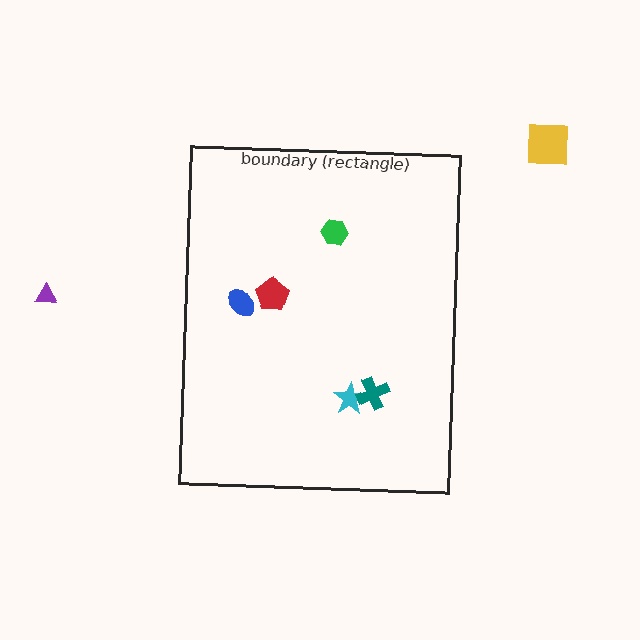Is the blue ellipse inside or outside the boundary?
Inside.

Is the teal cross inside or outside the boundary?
Inside.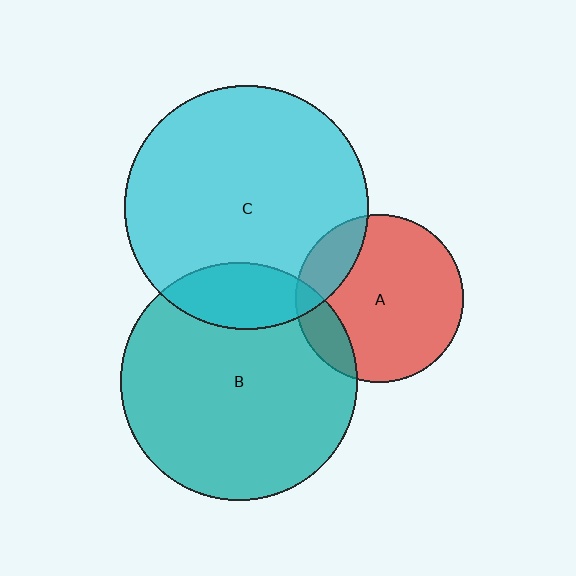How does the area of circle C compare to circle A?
Approximately 2.1 times.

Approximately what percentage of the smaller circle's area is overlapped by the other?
Approximately 15%.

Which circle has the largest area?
Circle C (cyan).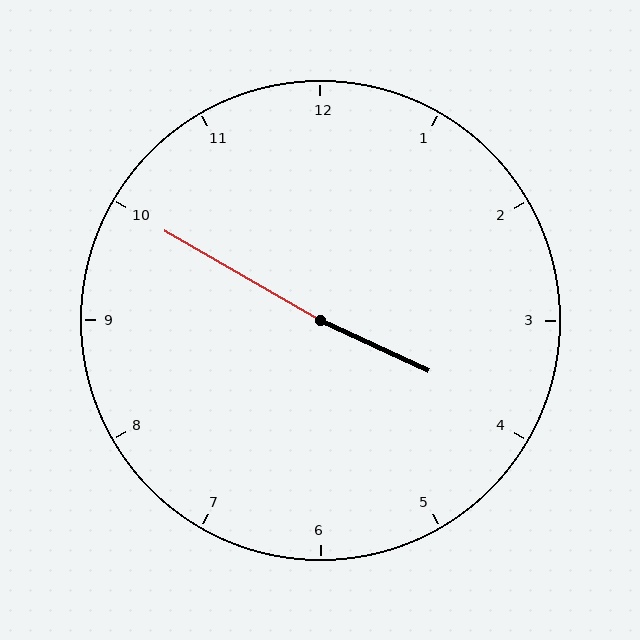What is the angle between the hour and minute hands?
Approximately 175 degrees.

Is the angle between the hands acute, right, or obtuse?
It is obtuse.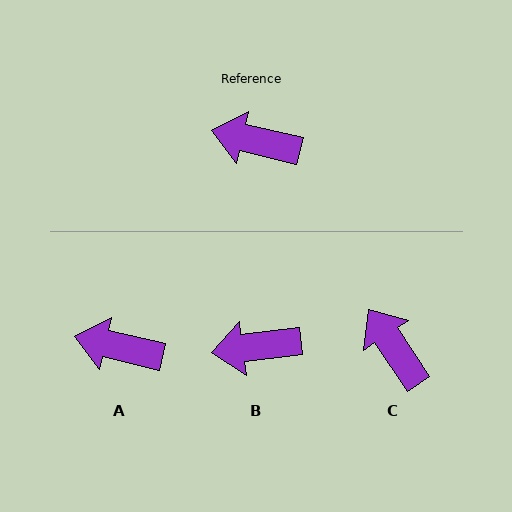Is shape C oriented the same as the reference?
No, it is off by about 43 degrees.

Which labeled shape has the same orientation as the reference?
A.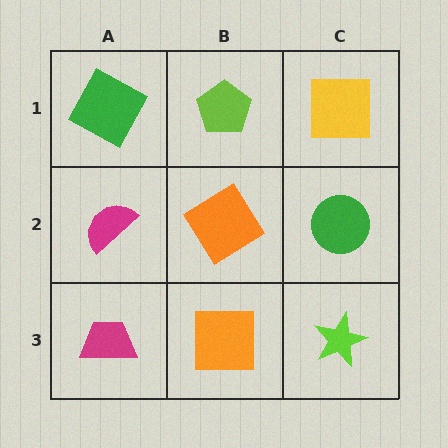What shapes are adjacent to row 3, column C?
A green circle (row 2, column C), an orange square (row 3, column B).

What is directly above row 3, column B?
An orange diamond.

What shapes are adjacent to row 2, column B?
A lime pentagon (row 1, column B), an orange square (row 3, column B), a magenta semicircle (row 2, column A), a green circle (row 2, column C).